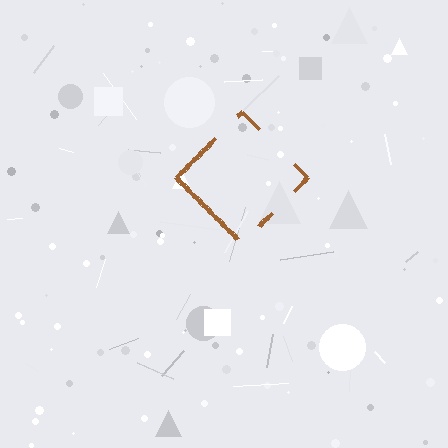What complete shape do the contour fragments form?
The contour fragments form a diamond.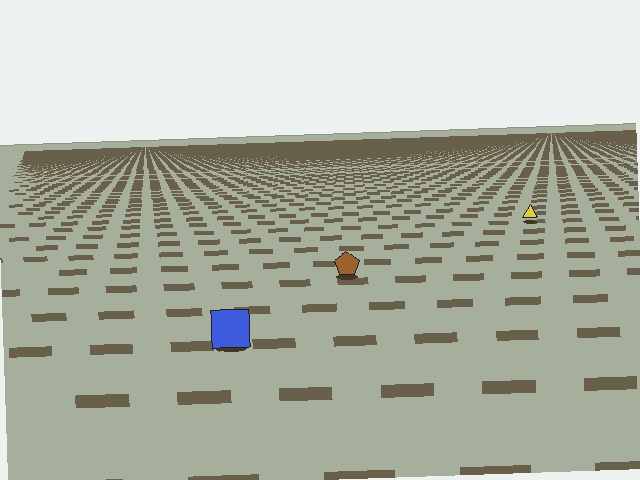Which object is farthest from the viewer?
The yellow triangle is farthest from the viewer. It appears smaller and the ground texture around it is denser.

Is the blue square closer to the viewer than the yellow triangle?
Yes. The blue square is closer — you can tell from the texture gradient: the ground texture is coarser near it.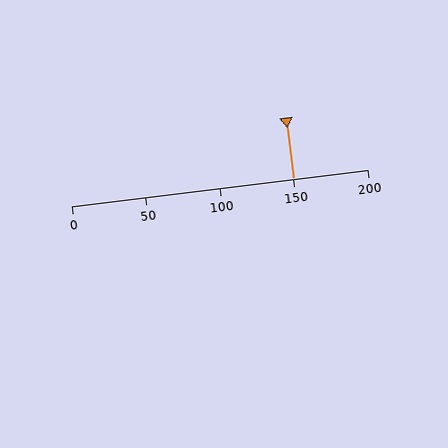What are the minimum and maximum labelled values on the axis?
The axis runs from 0 to 200.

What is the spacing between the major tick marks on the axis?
The major ticks are spaced 50 apart.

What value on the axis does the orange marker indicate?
The marker indicates approximately 150.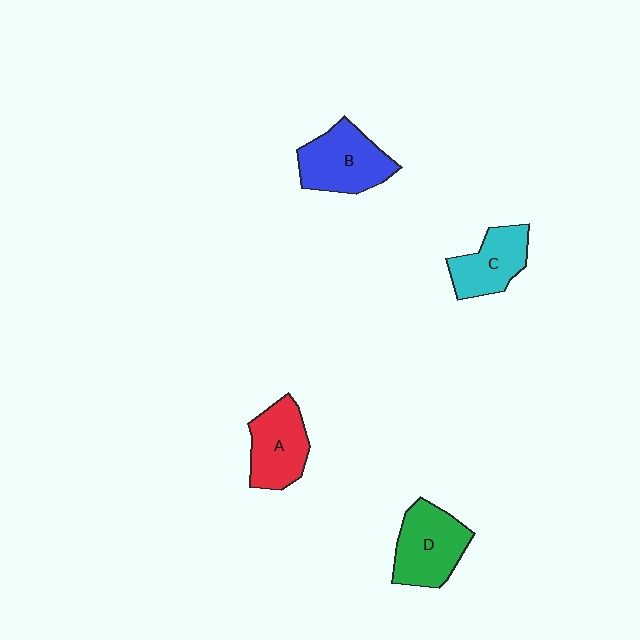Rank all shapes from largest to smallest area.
From largest to smallest: D (green), B (blue), A (red), C (cyan).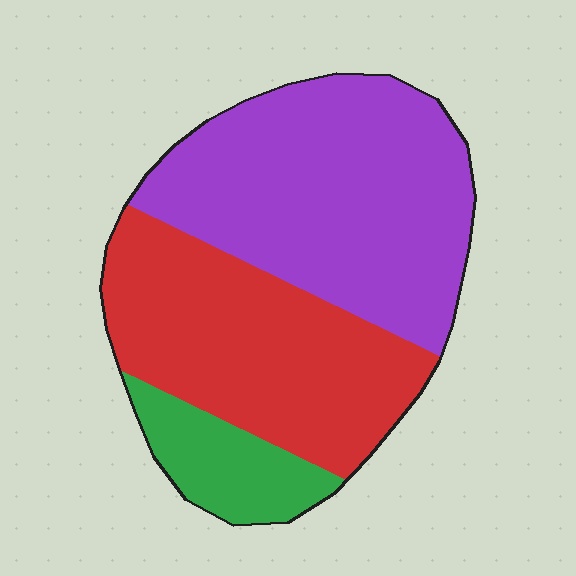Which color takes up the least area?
Green, at roughly 15%.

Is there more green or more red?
Red.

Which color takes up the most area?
Purple, at roughly 50%.